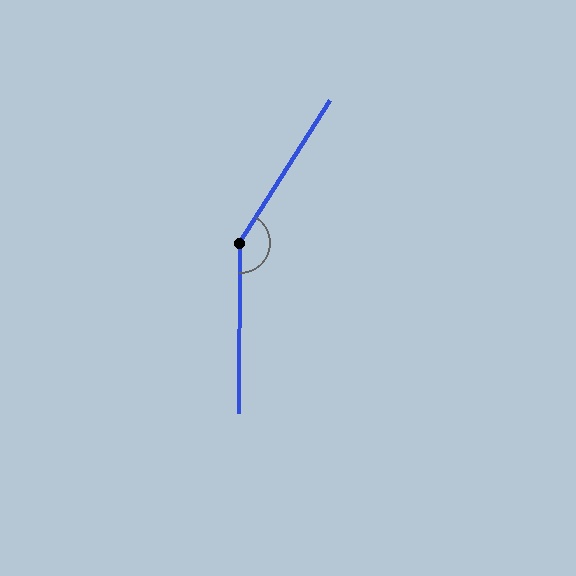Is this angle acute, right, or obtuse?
It is obtuse.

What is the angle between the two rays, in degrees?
Approximately 148 degrees.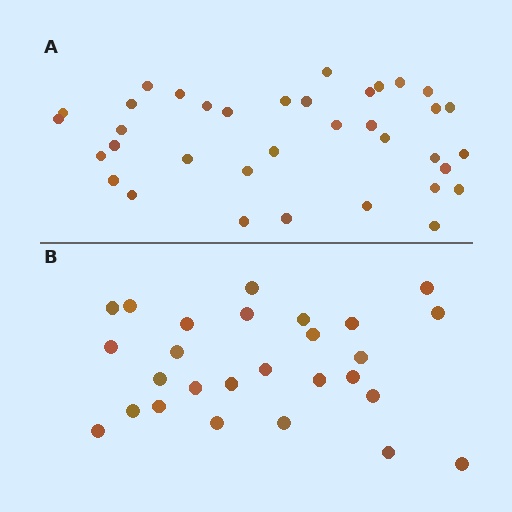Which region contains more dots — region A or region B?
Region A (the top region) has more dots.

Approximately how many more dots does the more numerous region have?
Region A has roughly 8 or so more dots than region B.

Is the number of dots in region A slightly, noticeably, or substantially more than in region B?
Region A has noticeably more, but not dramatically so. The ratio is roughly 1.3 to 1.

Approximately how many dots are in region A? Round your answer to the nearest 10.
About 40 dots. (The exact count is 36, which rounds to 40.)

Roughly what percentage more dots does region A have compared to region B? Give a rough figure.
About 35% more.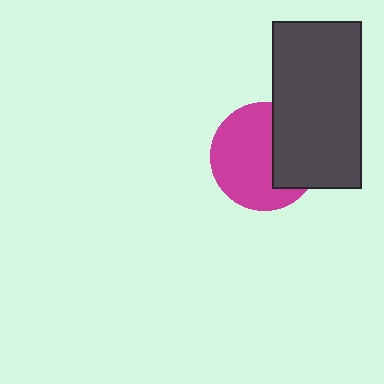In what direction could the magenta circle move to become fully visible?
The magenta circle could move left. That would shift it out from behind the dark gray rectangle entirely.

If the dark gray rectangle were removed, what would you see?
You would see the complete magenta circle.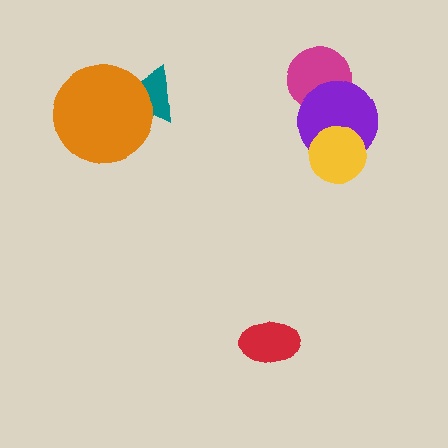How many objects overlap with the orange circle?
1 object overlaps with the orange circle.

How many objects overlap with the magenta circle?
1 object overlaps with the magenta circle.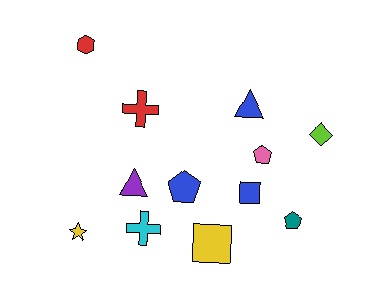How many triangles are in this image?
There are 2 triangles.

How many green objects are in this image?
There are no green objects.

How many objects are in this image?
There are 12 objects.